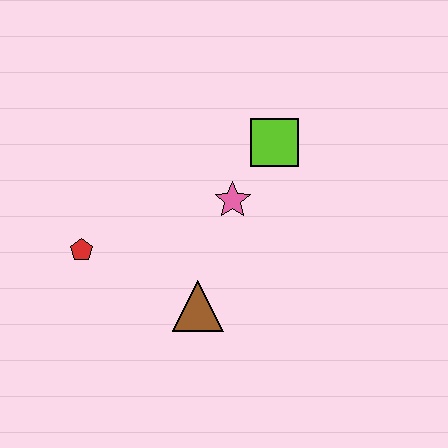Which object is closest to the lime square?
The pink star is closest to the lime square.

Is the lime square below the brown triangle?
No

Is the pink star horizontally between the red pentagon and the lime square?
Yes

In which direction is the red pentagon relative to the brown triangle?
The red pentagon is to the left of the brown triangle.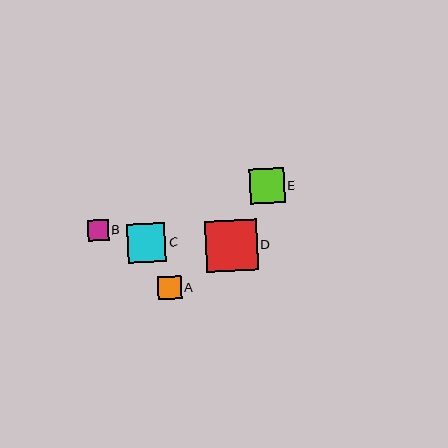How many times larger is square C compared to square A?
Square C is approximately 1.6 times the size of square A.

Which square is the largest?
Square D is the largest with a size of approximately 51 pixels.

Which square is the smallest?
Square B is the smallest with a size of approximately 21 pixels.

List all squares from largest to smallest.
From largest to smallest: D, C, E, A, B.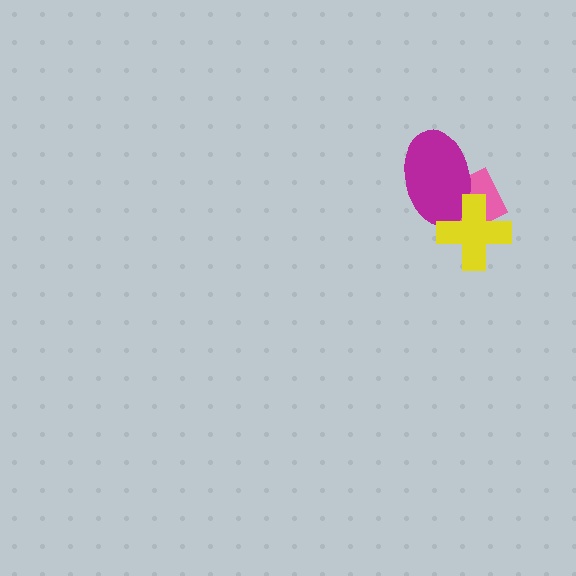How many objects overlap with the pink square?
2 objects overlap with the pink square.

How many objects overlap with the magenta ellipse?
2 objects overlap with the magenta ellipse.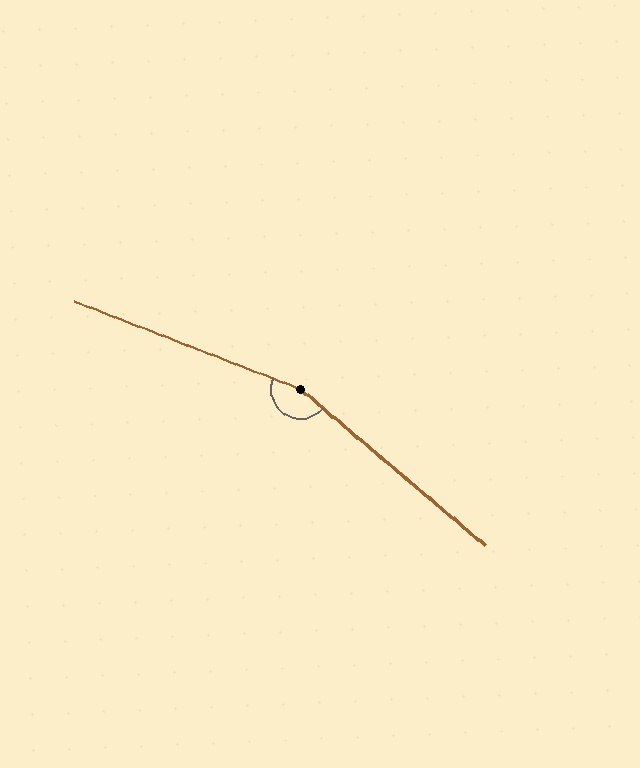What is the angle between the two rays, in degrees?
Approximately 161 degrees.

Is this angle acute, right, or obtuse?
It is obtuse.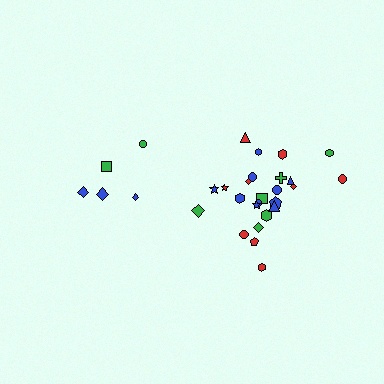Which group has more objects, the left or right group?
The right group.